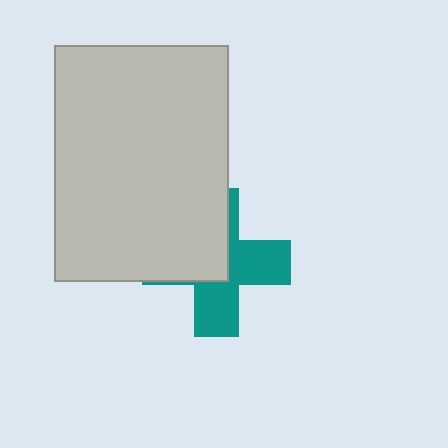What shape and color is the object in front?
The object in front is a light gray rectangle.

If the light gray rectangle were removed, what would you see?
You would see the complete teal cross.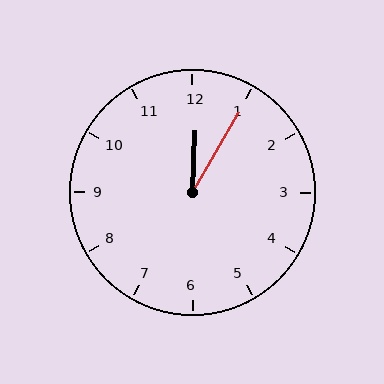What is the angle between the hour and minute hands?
Approximately 28 degrees.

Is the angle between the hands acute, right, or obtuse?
It is acute.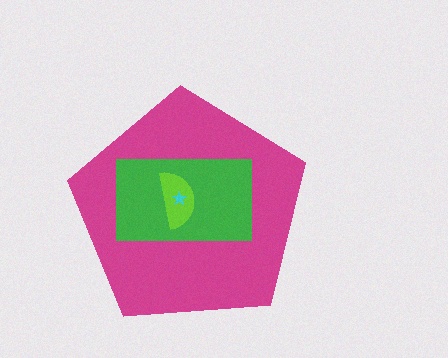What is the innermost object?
The cyan star.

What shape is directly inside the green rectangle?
The lime semicircle.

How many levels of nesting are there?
4.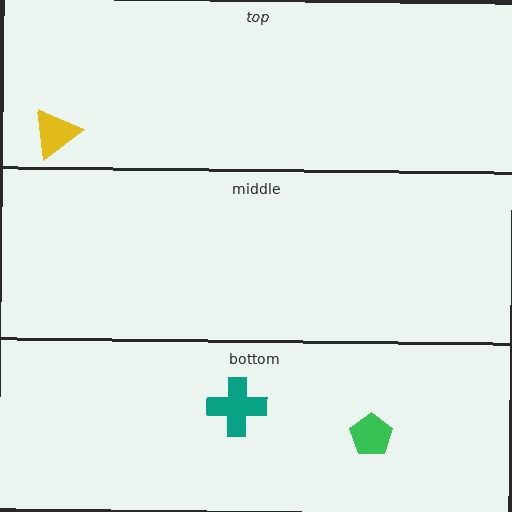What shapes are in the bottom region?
The teal cross, the green pentagon.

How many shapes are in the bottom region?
2.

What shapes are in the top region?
The yellow triangle.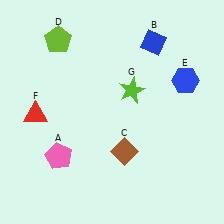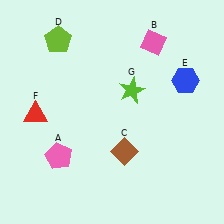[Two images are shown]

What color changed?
The diamond (B) changed from blue in Image 1 to pink in Image 2.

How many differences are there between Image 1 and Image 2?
There is 1 difference between the two images.